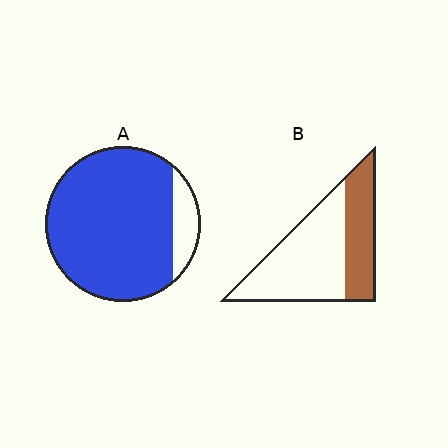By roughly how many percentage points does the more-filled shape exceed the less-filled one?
By roughly 50 percentage points (A over B).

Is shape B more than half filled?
No.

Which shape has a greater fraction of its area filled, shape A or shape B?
Shape A.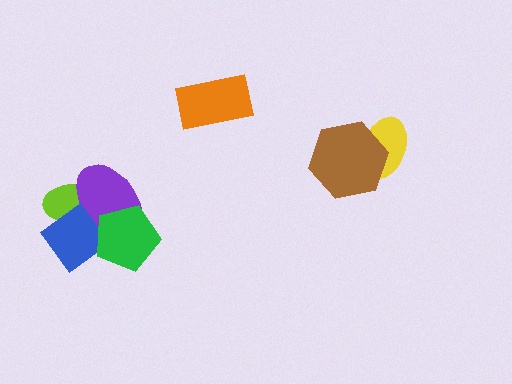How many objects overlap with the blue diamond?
3 objects overlap with the blue diamond.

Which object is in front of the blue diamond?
The green pentagon is in front of the blue diamond.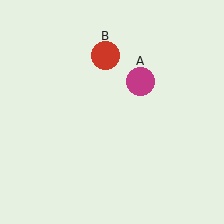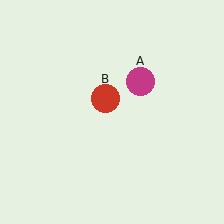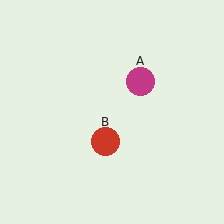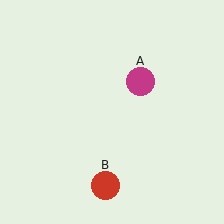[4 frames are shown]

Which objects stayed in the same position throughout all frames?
Magenta circle (object A) remained stationary.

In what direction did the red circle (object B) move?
The red circle (object B) moved down.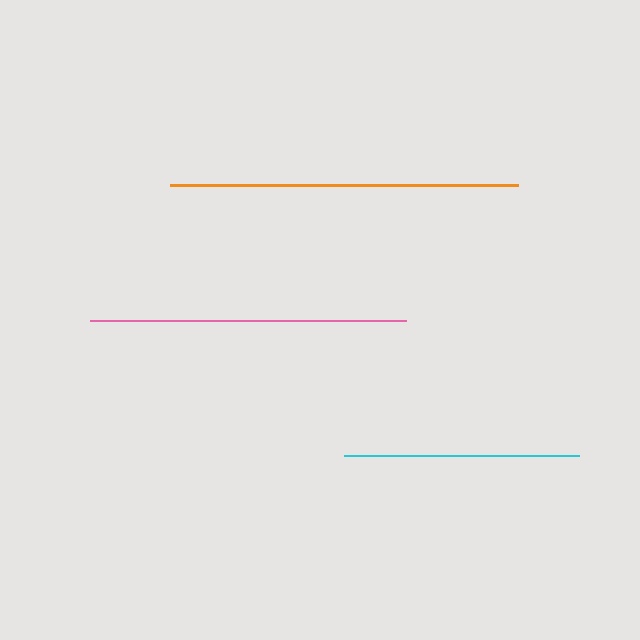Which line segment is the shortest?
The cyan line is the shortest at approximately 234 pixels.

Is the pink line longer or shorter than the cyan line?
The pink line is longer than the cyan line.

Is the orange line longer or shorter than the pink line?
The orange line is longer than the pink line.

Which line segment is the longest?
The orange line is the longest at approximately 348 pixels.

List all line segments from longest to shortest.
From longest to shortest: orange, pink, cyan.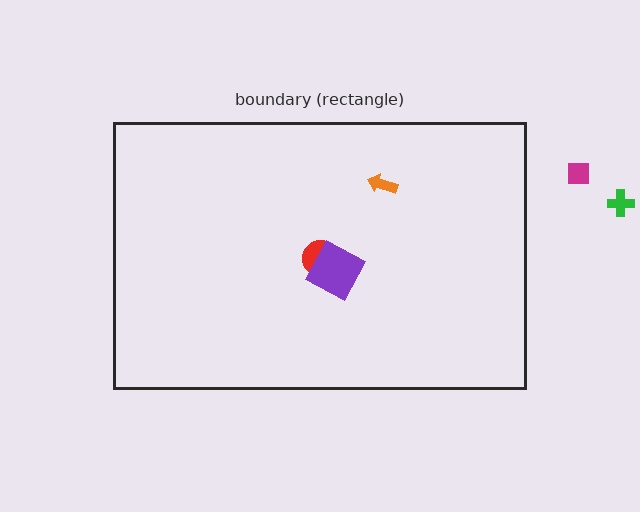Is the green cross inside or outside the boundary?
Outside.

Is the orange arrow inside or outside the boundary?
Inside.